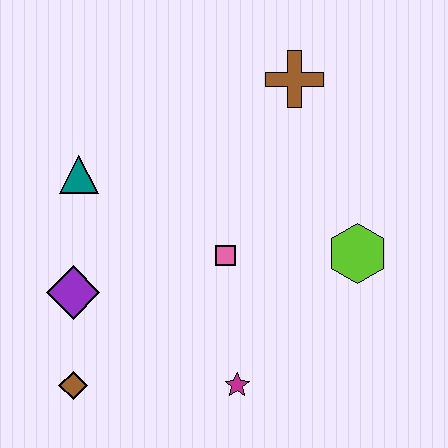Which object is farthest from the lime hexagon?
The brown diamond is farthest from the lime hexagon.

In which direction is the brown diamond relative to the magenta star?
The brown diamond is to the left of the magenta star.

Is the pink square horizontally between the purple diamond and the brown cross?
Yes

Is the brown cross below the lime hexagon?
No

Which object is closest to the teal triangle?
The purple diamond is closest to the teal triangle.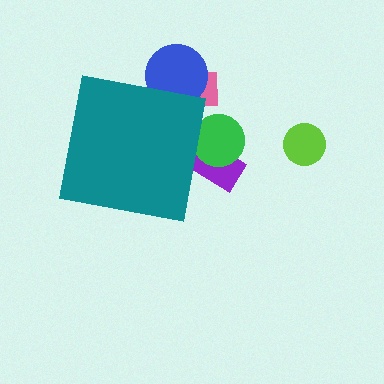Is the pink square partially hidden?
Yes, the pink square is partially hidden behind the teal square.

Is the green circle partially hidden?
Yes, the green circle is partially hidden behind the teal square.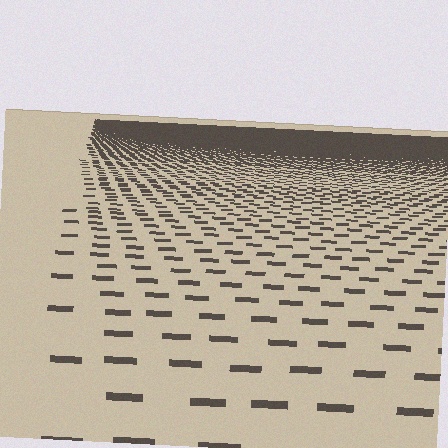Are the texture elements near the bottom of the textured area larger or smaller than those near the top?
Larger. Near the bottom, elements are closer to the viewer and appear at a bigger on-screen size.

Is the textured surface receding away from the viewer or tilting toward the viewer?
The surface is receding away from the viewer. Texture elements get smaller and denser toward the top.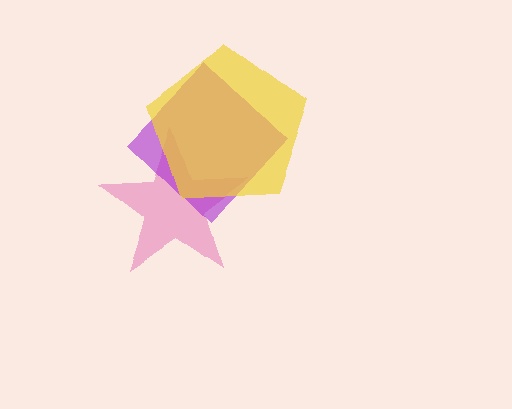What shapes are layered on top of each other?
The layered shapes are: a pink star, a purple diamond, a yellow pentagon.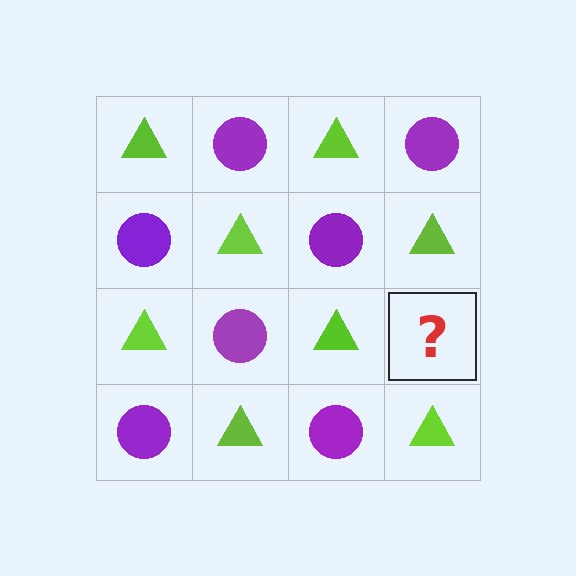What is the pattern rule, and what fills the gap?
The rule is that it alternates lime triangle and purple circle in a checkerboard pattern. The gap should be filled with a purple circle.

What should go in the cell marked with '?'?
The missing cell should contain a purple circle.